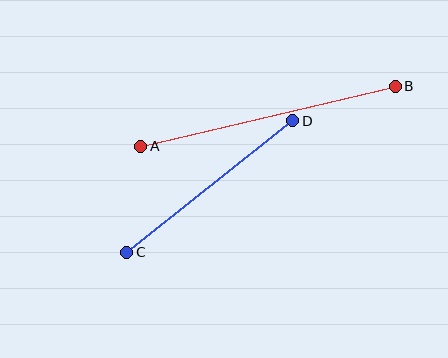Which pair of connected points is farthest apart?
Points A and B are farthest apart.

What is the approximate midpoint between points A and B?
The midpoint is at approximately (268, 116) pixels.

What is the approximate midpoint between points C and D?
The midpoint is at approximately (210, 186) pixels.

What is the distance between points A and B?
The distance is approximately 261 pixels.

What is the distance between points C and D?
The distance is approximately 212 pixels.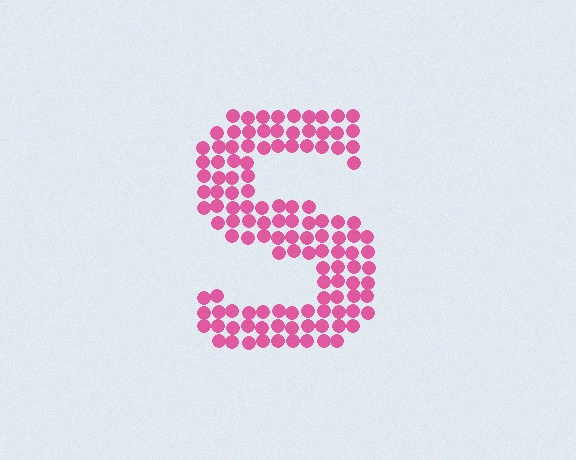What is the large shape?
The large shape is the letter S.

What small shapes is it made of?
It is made of small circles.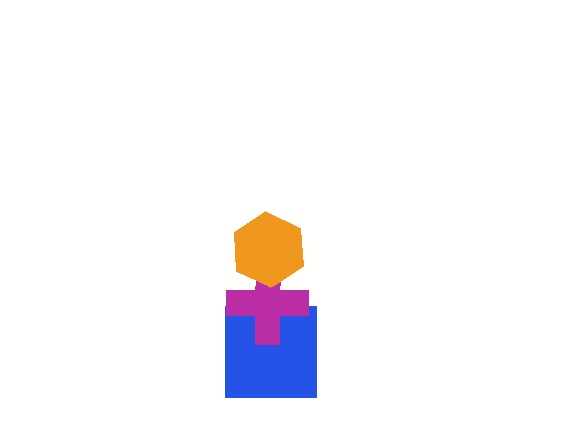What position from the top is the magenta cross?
The magenta cross is 2nd from the top.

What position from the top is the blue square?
The blue square is 3rd from the top.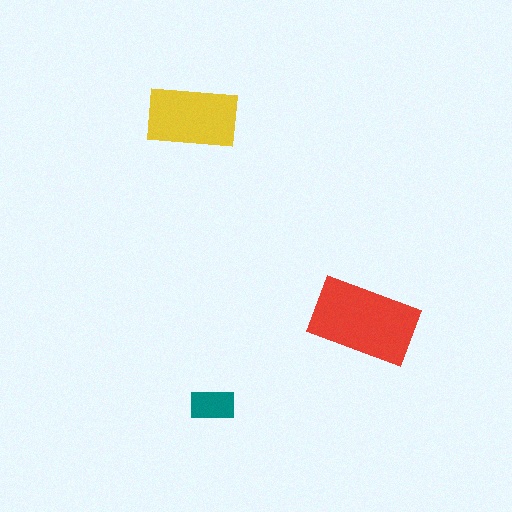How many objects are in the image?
There are 3 objects in the image.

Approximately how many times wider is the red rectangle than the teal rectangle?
About 2.5 times wider.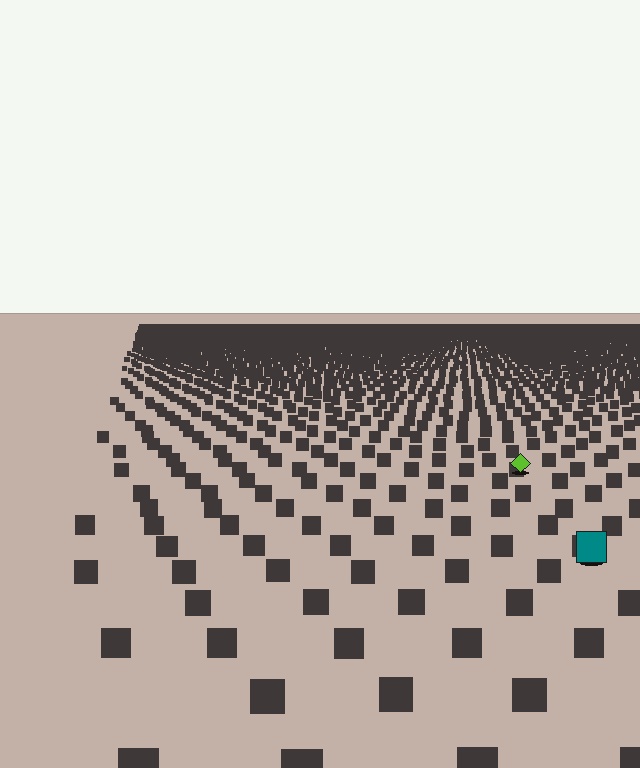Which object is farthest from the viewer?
The lime diamond is farthest from the viewer. It appears smaller and the ground texture around it is denser.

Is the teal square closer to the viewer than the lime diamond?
Yes. The teal square is closer — you can tell from the texture gradient: the ground texture is coarser near it.